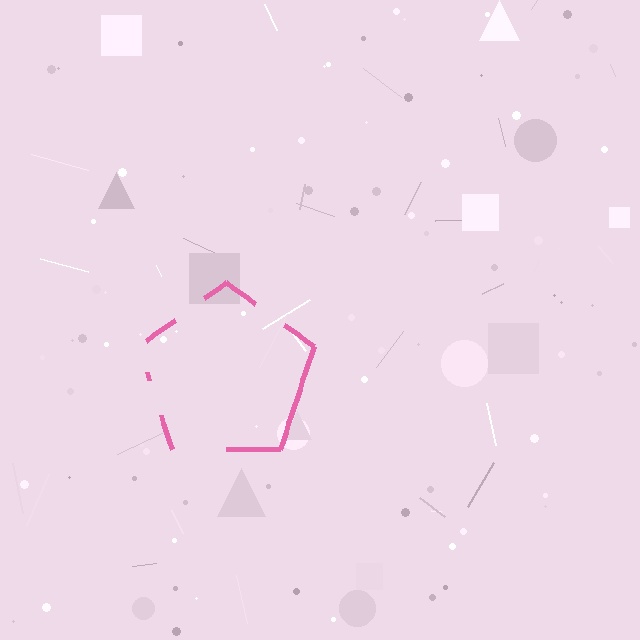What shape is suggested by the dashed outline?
The dashed outline suggests a pentagon.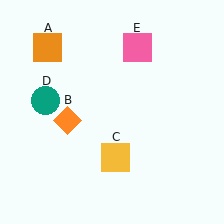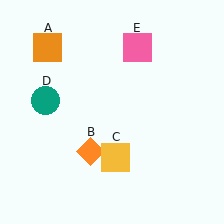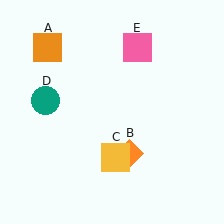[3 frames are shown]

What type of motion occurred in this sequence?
The orange diamond (object B) rotated counterclockwise around the center of the scene.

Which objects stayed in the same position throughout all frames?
Orange square (object A) and yellow square (object C) and teal circle (object D) and pink square (object E) remained stationary.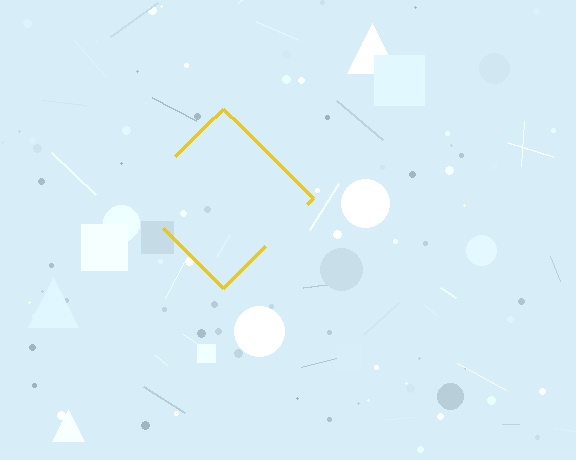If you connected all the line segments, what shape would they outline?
They would outline a diamond.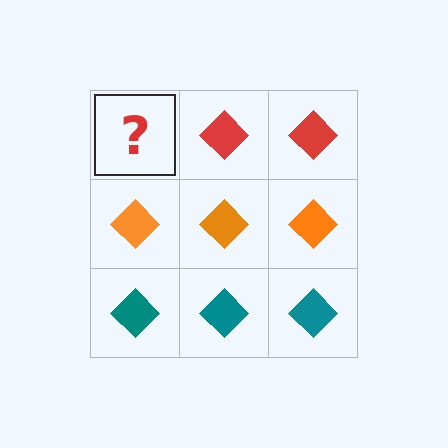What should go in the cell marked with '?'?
The missing cell should contain a red diamond.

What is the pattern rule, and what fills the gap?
The rule is that each row has a consistent color. The gap should be filled with a red diamond.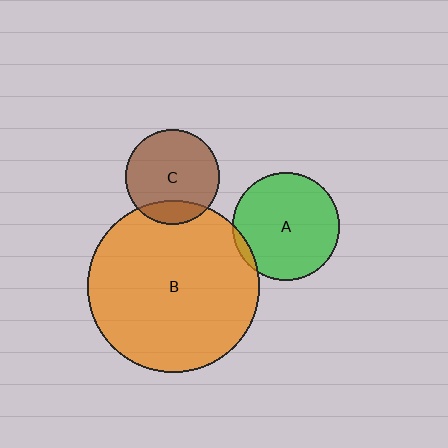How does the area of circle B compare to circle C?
Approximately 3.3 times.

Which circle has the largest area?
Circle B (orange).